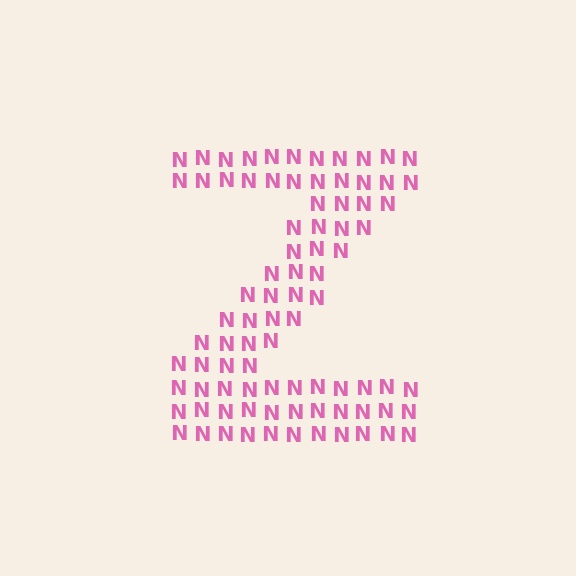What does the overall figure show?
The overall figure shows the letter Z.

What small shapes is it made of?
It is made of small letter N's.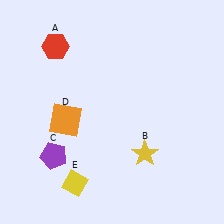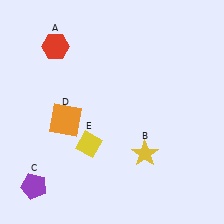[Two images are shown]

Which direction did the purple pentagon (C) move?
The purple pentagon (C) moved down.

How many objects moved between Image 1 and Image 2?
2 objects moved between the two images.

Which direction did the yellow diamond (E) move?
The yellow diamond (E) moved up.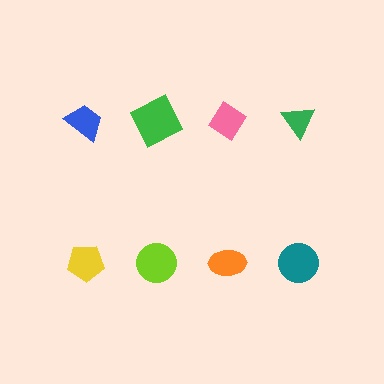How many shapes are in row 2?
4 shapes.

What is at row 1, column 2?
A green square.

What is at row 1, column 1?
A blue trapezoid.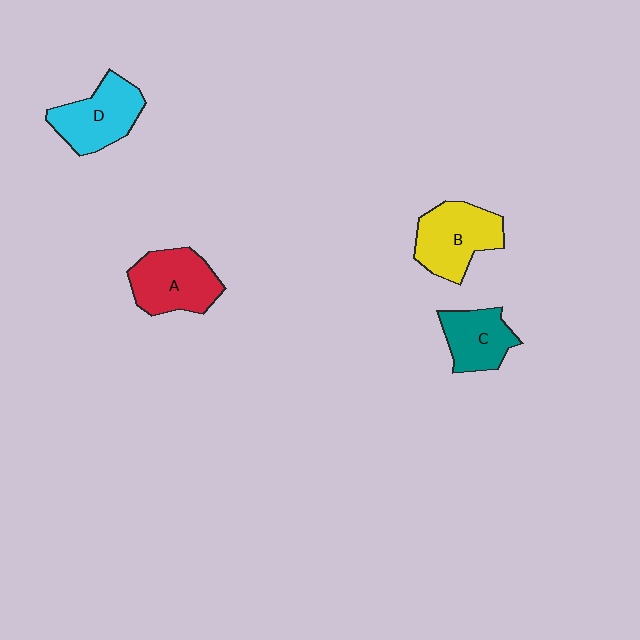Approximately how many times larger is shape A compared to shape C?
Approximately 1.3 times.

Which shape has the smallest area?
Shape C (teal).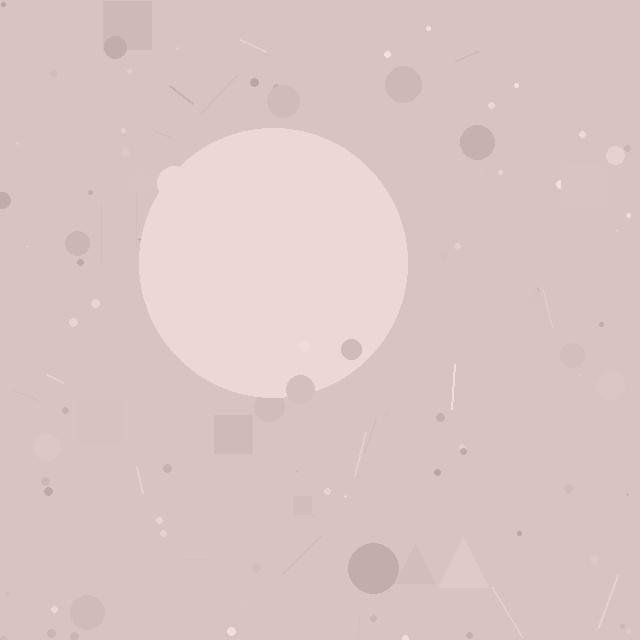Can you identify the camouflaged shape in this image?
The camouflaged shape is a circle.